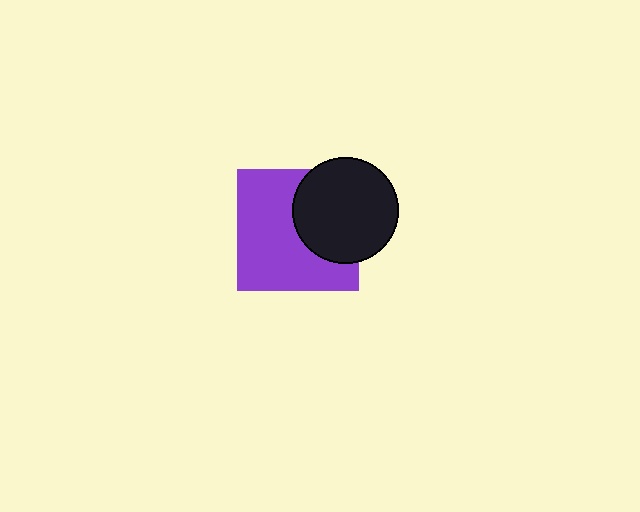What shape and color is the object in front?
The object in front is a black circle.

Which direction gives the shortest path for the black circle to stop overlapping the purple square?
Moving right gives the shortest separation.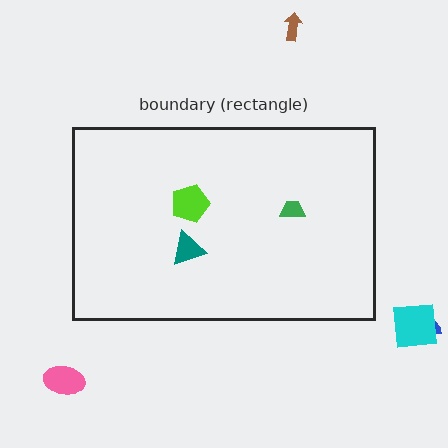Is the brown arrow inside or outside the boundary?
Outside.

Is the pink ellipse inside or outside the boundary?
Outside.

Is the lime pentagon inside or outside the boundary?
Inside.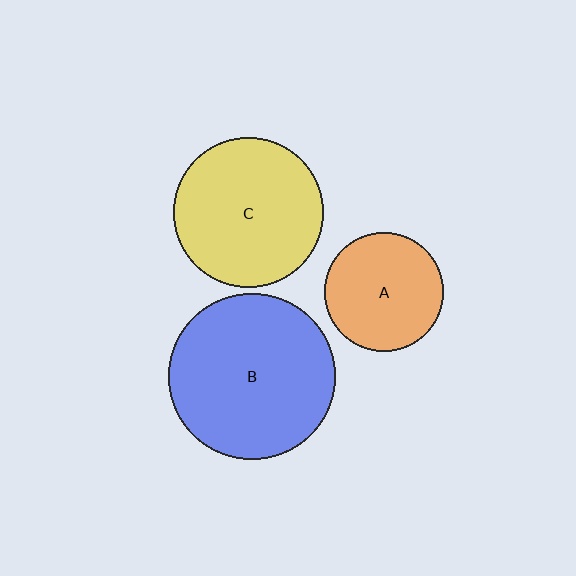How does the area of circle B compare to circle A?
Approximately 2.0 times.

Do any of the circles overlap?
No, none of the circles overlap.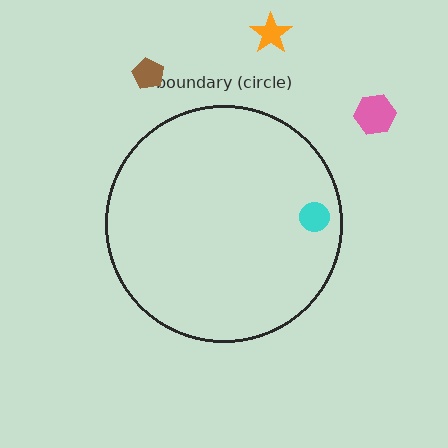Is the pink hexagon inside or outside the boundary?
Outside.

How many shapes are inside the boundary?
1 inside, 3 outside.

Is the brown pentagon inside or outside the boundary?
Outside.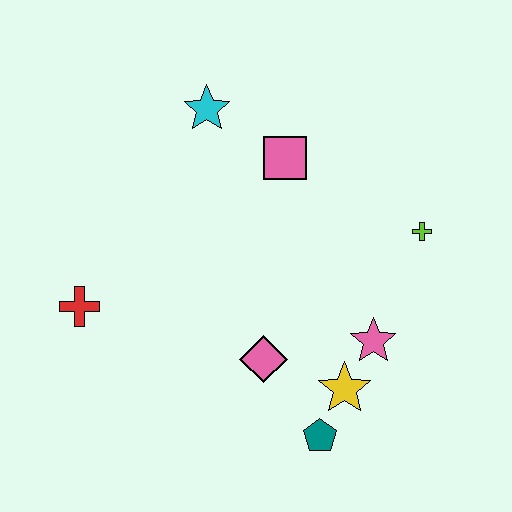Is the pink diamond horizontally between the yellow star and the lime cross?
No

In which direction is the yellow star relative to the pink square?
The yellow star is below the pink square.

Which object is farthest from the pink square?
The teal pentagon is farthest from the pink square.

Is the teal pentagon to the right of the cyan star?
Yes